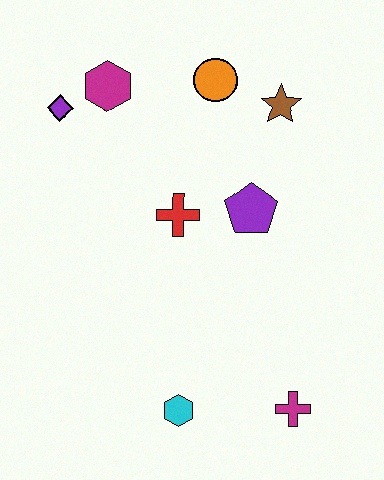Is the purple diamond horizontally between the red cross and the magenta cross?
No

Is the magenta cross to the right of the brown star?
Yes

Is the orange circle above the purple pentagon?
Yes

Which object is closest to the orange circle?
The brown star is closest to the orange circle.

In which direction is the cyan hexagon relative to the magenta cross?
The cyan hexagon is to the left of the magenta cross.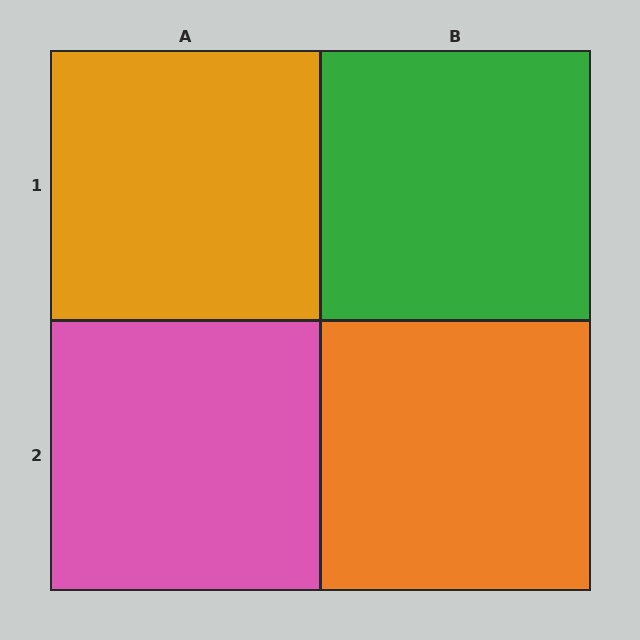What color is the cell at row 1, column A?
Orange.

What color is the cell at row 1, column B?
Green.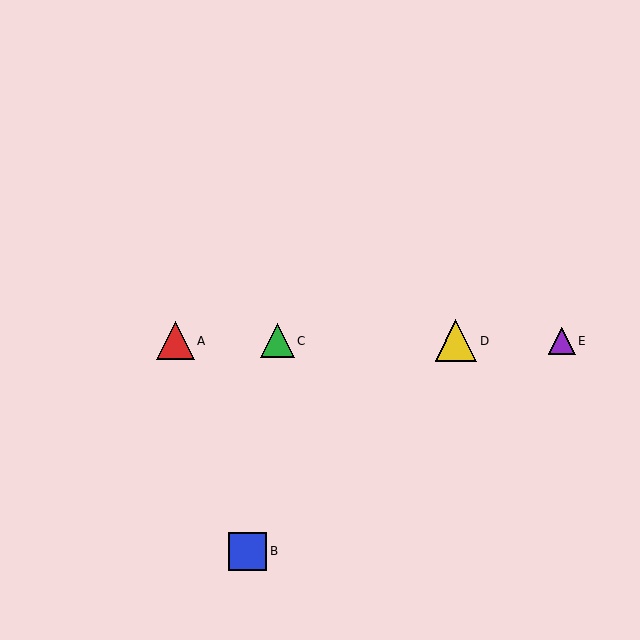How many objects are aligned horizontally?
4 objects (A, C, D, E) are aligned horizontally.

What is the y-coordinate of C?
Object C is at y≈341.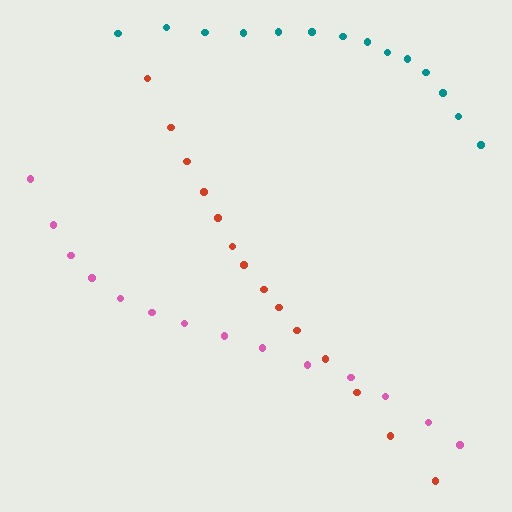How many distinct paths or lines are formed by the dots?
There are 3 distinct paths.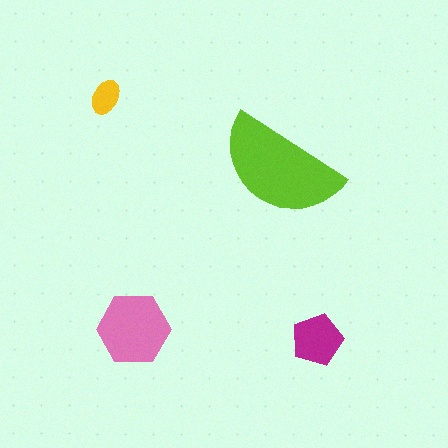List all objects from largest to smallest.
The lime semicircle, the pink hexagon, the magenta pentagon, the yellow ellipse.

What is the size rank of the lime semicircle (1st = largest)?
1st.